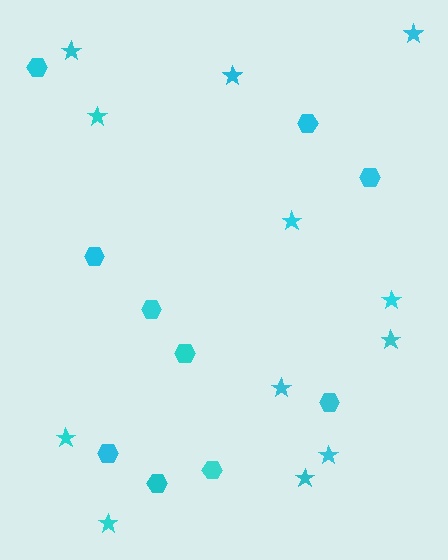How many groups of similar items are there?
There are 2 groups: one group of stars (12) and one group of hexagons (10).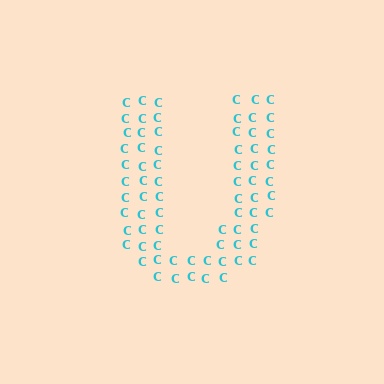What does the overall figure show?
The overall figure shows the letter U.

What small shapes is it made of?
It is made of small letter C's.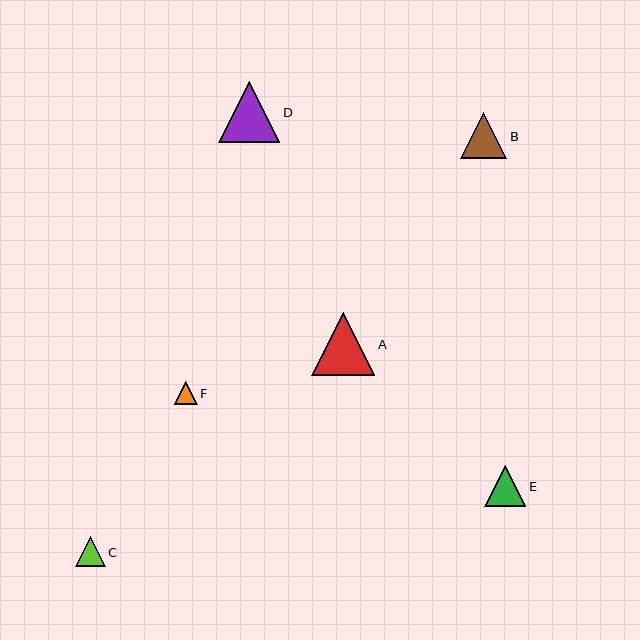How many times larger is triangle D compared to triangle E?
Triangle D is approximately 1.5 times the size of triangle E.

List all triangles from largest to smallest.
From largest to smallest: A, D, B, E, C, F.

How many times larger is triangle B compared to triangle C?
Triangle B is approximately 1.6 times the size of triangle C.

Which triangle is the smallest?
Triangle F is the smallest with a size of approximately 22 pixels.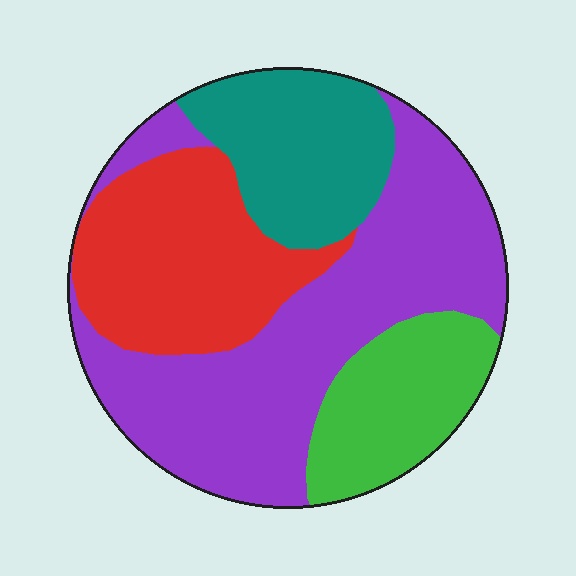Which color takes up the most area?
Purple, at roughly 45%.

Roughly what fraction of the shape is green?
Green covers roughly 15% of the shape.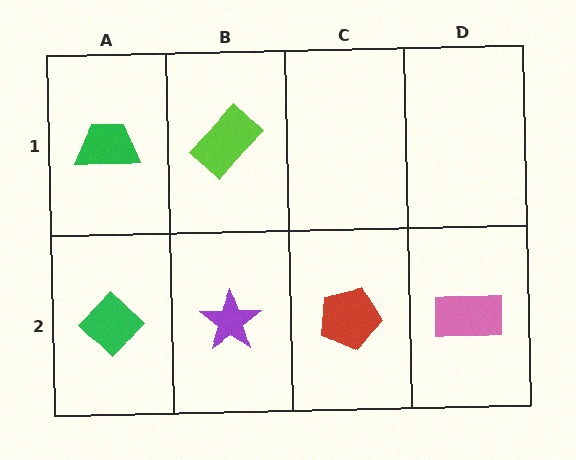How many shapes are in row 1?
2 shapes.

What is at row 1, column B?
A lime rectangle.